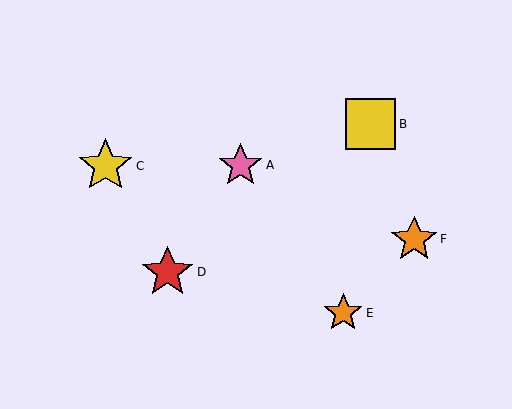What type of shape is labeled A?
Shape A is a pink star.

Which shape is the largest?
The yellow star (labeled C) is the largest.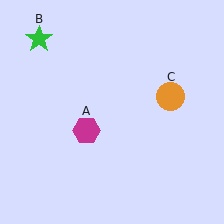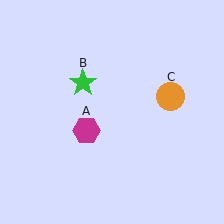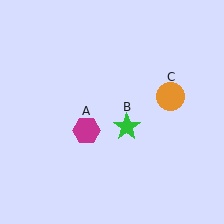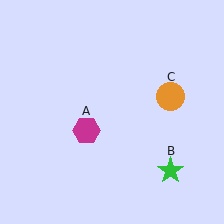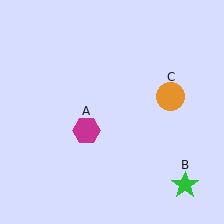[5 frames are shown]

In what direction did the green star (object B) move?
The green star (object B) moved down and to the right.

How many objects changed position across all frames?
1 object changed position: green star (object B).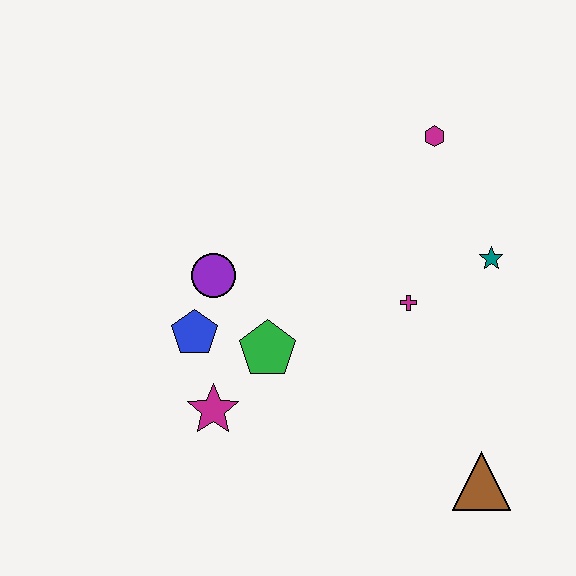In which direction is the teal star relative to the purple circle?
The teal star is to the right of the purple circle.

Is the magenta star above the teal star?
No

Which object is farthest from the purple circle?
The brown triangle is farthest from the purple circle.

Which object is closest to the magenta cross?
The teal star is closest to the magenta cross.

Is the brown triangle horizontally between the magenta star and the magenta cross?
No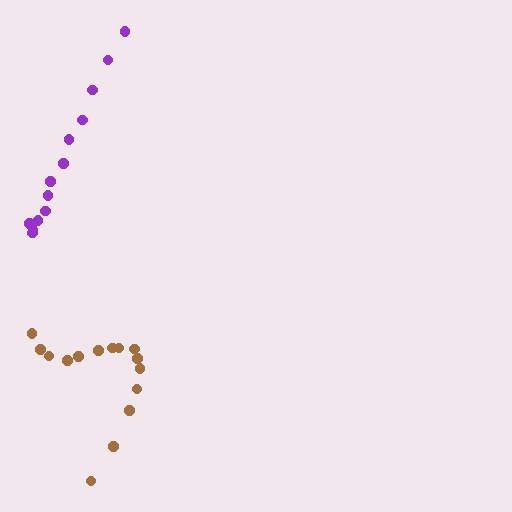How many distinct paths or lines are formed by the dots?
There are 2 distinct paths.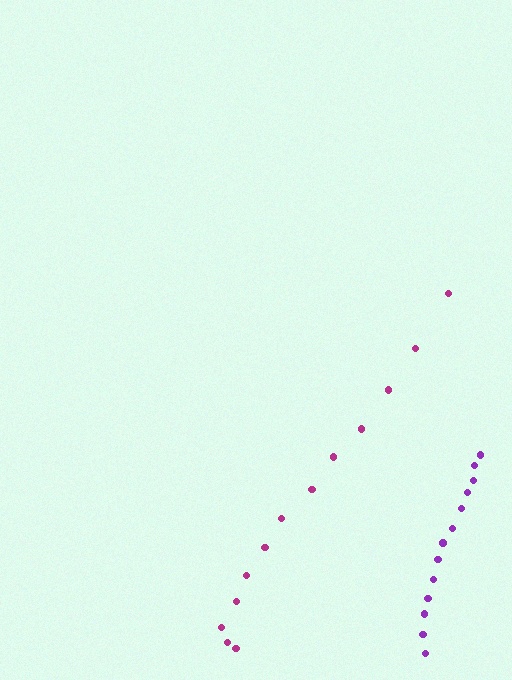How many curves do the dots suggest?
There are 2 distinct paths.